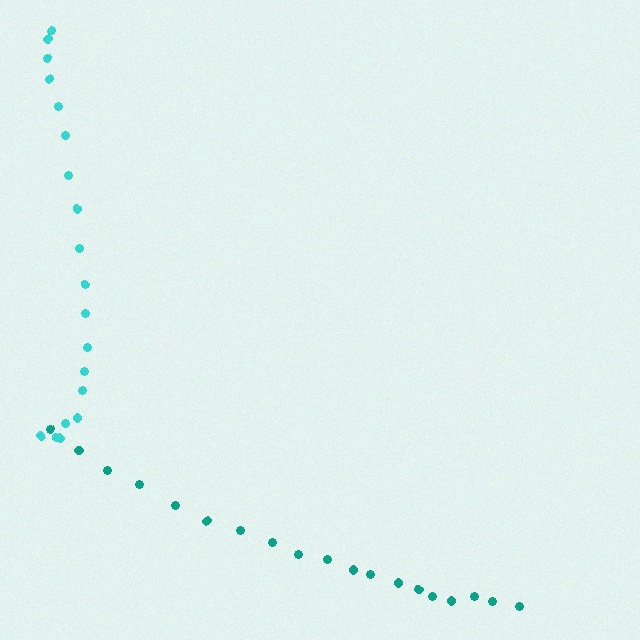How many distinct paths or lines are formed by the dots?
There are 2 distinct paths.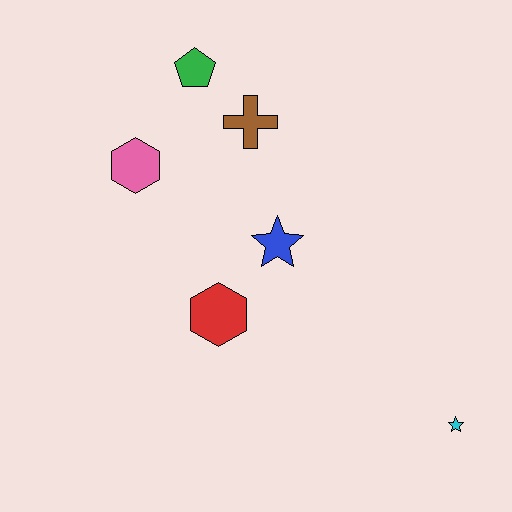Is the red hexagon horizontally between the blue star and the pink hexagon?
Yes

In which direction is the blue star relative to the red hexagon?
The blue star is above the red hexagon.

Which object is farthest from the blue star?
The cyan star is farthest from the blue star.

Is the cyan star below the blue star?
Yes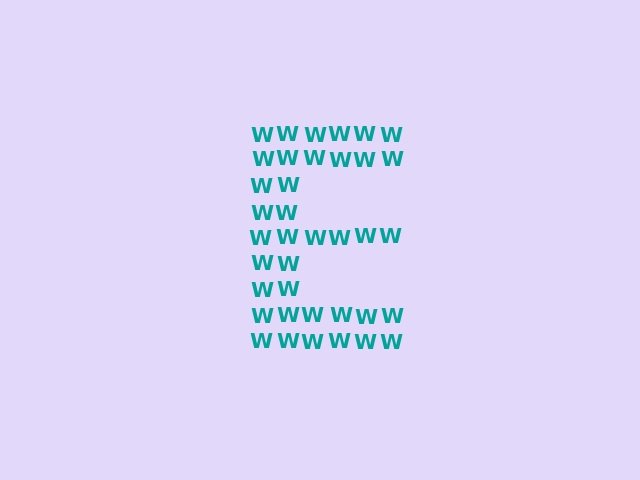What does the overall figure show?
The overall figure shows the letter E.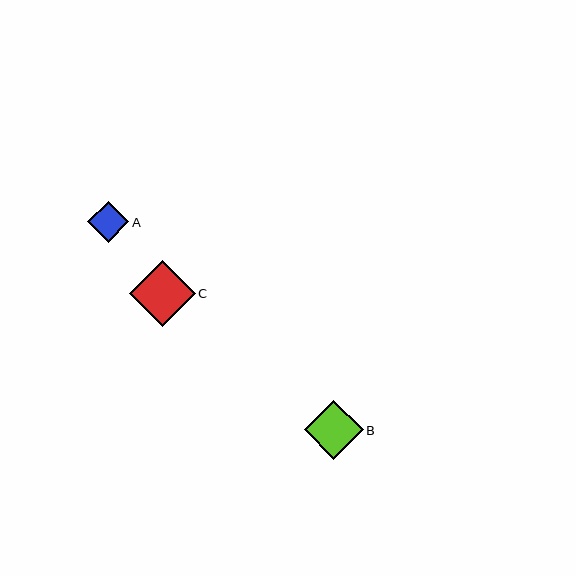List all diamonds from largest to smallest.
From largest to smallest: C, B, A.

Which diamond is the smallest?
Diamond A is the smallest with a size of approximately 41 pixels.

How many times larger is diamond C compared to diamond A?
Diamond C is approximately 1.6 times the size of diamond A.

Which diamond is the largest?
Diamond C is the largest with a size of approximately 66 pixels.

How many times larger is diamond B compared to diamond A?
Diamond B is approximately 1.4 times the size of diamond A.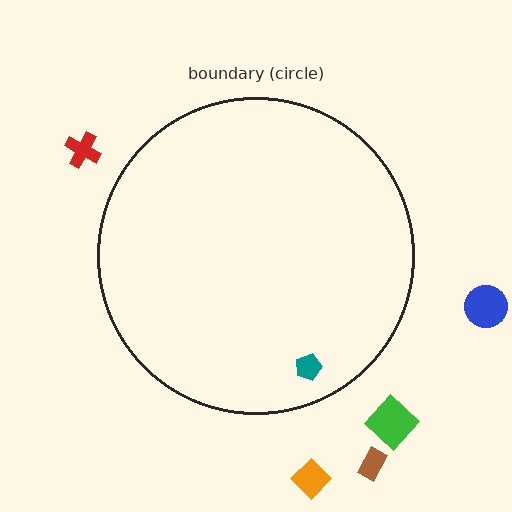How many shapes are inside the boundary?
1 inside, 5 outside.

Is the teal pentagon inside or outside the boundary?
Inside.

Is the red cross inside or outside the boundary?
Outside.